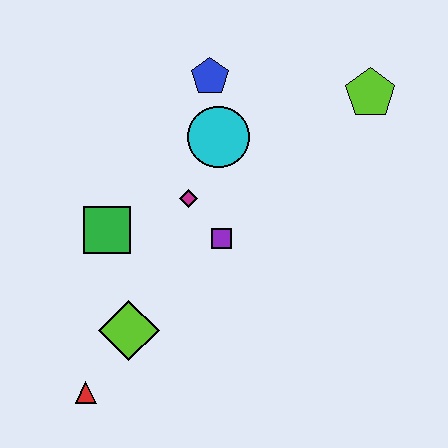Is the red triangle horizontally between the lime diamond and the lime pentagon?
No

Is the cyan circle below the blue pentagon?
Yes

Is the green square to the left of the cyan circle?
Yes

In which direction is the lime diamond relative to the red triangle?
The lime diamond is above the red triangle.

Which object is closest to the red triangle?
The lime diamond is closest to the red triangle.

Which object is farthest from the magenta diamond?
The red triangle is farthest from the magenta diamond.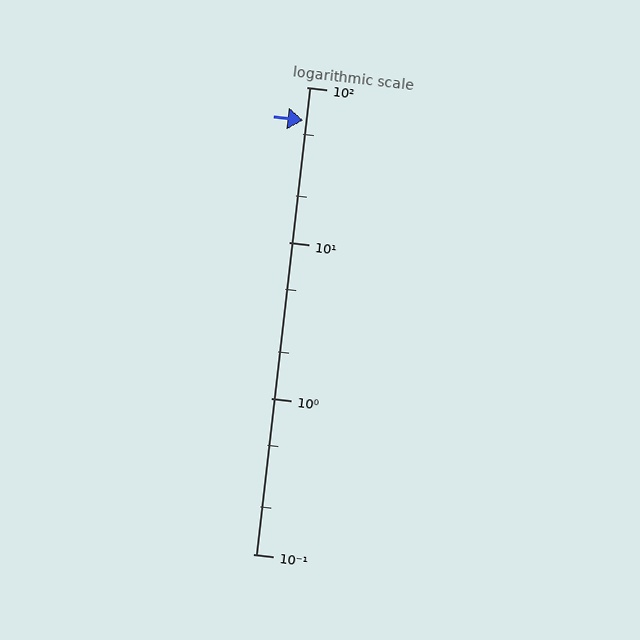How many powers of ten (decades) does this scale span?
The scale spans 3 decades, from 0.1 to 100.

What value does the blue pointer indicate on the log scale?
The pointer indicates approximately 61.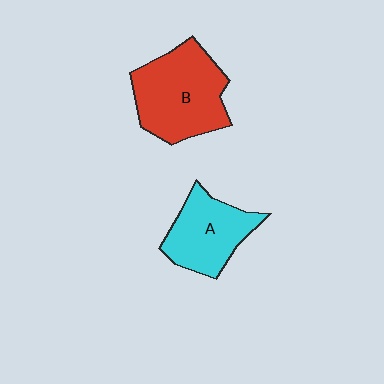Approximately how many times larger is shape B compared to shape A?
Approximately 1.4 times.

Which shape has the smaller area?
Shape A (cyan).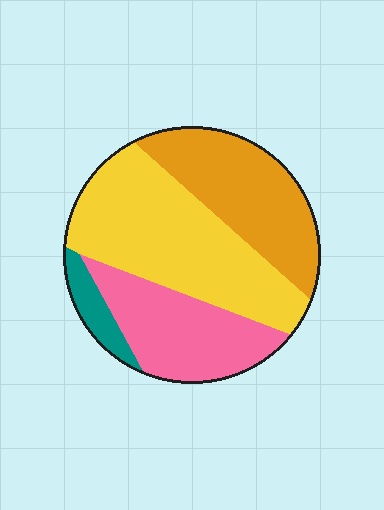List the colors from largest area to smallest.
From largest to smallest: yellow, orange, pink, teal.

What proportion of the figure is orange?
Orange takes up between a quarter and a half of the figure.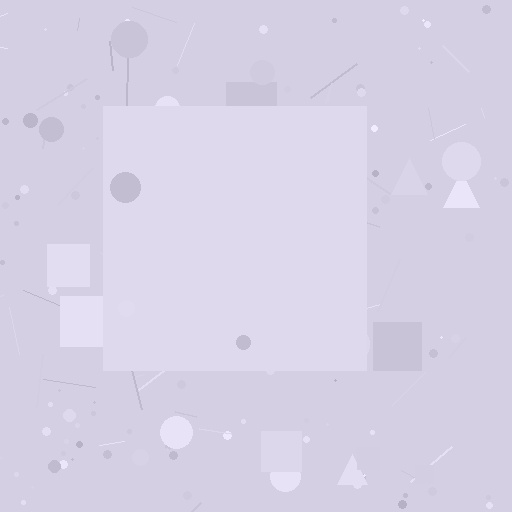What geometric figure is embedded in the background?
A square is embedded in the background.